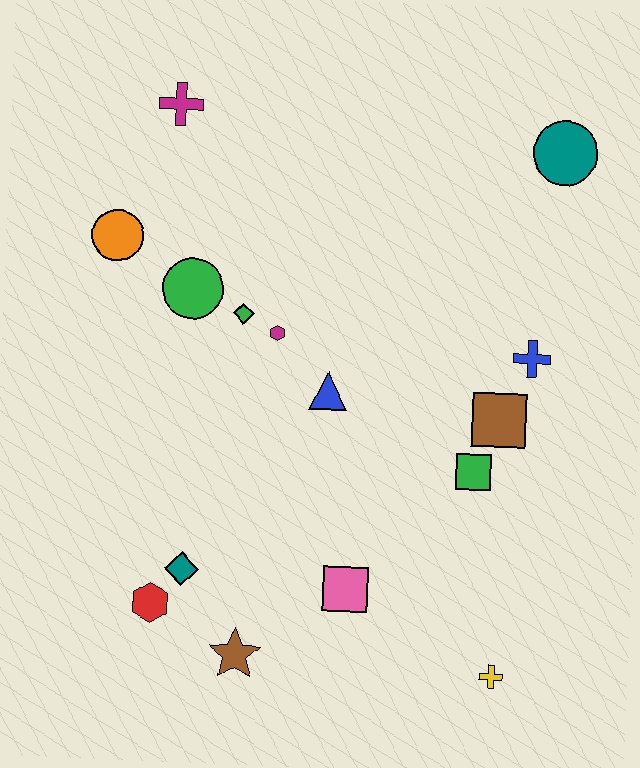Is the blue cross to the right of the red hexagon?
Yes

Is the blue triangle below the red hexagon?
No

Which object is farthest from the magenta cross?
The yellow cross is farthest from the magenta cross.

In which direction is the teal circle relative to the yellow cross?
The teal circle is above the yellow cross.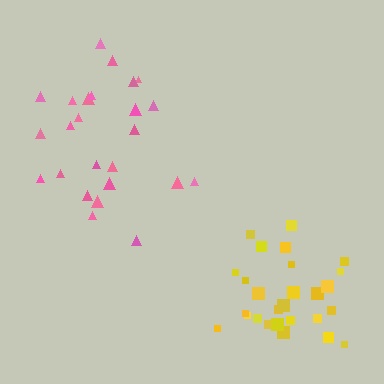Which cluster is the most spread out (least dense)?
Pink.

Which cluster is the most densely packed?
Yellow.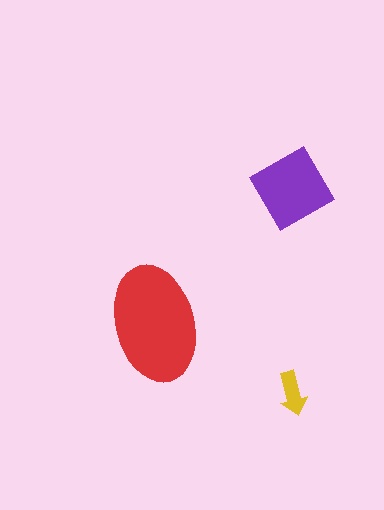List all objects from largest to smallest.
The red ellipse, the purple diamond, the yellow arrow.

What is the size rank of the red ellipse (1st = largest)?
1st.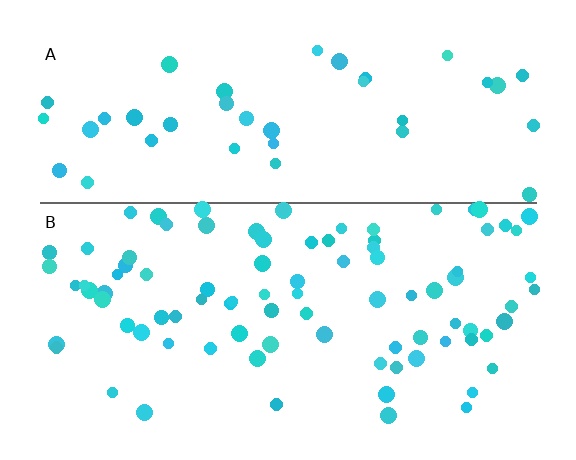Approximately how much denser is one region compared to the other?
Approximately 2.2× — region B over region A.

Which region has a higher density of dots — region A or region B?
B (the bottom).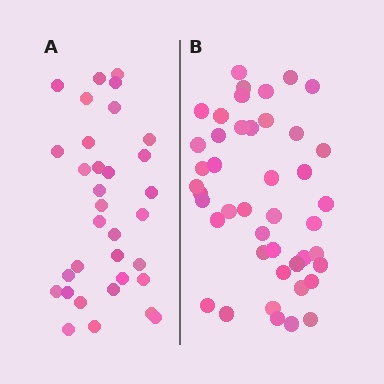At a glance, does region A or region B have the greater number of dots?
Region B (the right region) has more dots.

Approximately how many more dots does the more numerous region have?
Region B has roughly 12 or so more dots than region A.